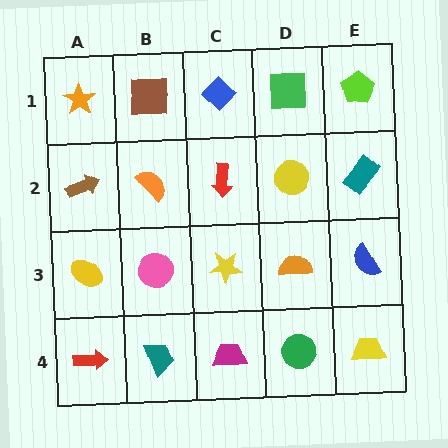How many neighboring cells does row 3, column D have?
4.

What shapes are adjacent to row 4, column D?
An orange semicircle (row 3, column D), a magenta trapezoid (row 4, column C), a yellow trapezoid (row 4, column E).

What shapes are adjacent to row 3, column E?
A teal rectangle (row 2, column E), a yellow trapezoid (row 4, column E), an orange semicircle (row 3, column D).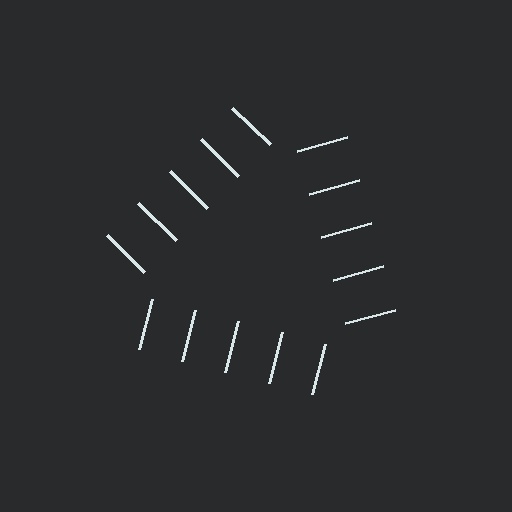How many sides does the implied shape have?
3 sides — the line-ends trace a triangle.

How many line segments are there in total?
15 — 5 along each of the 3 edges.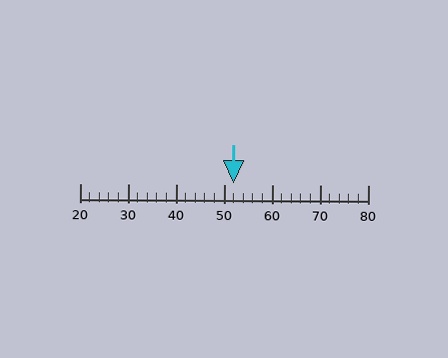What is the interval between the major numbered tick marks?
The major tick marks are spaced 10 units apart.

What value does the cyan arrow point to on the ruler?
The cyan arrow points to approximately 52.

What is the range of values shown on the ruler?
The ruler shows values from 20 to 80.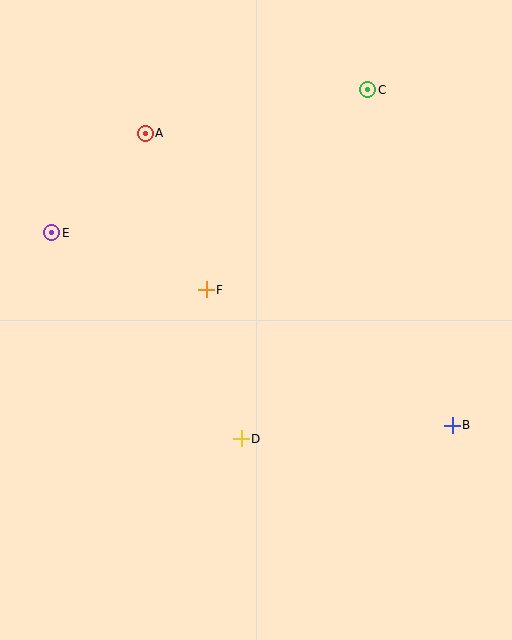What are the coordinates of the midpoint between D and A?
The midpoint between D and A is at (193, 286).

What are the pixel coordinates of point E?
Point E is at (52, 233).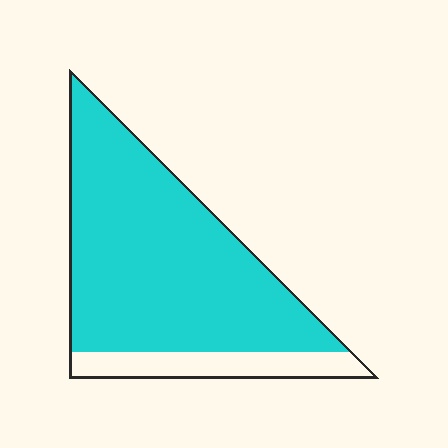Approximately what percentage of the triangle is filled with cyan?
Approximately 85%.